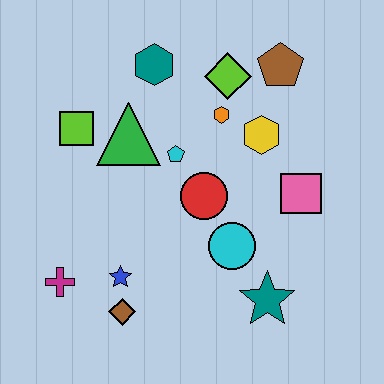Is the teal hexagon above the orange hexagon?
Yes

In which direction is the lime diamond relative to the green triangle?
The lime diamond is to the right of the green triangle.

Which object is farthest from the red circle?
The magenta cross is farthest from the red circle.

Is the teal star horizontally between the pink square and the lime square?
Yes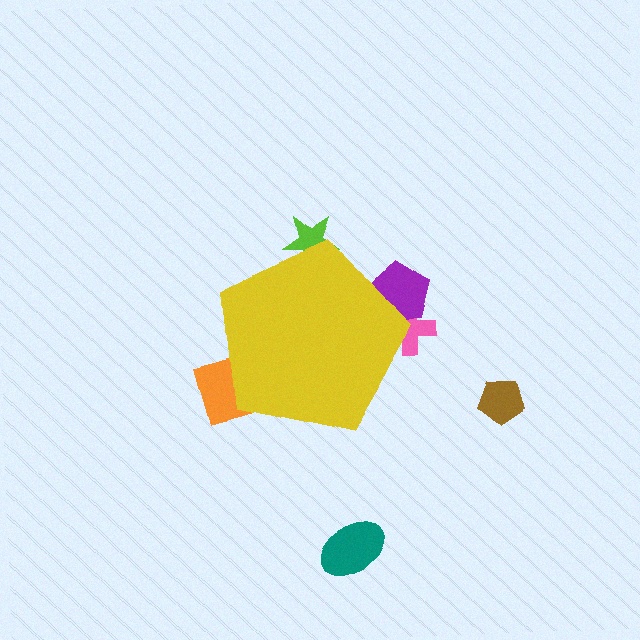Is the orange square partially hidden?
Yes, the orange square is partially hidden behind the yellow pentagon.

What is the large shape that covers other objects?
A yellow pentagon.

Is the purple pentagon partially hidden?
Yes, the purple pentagon is partially hidden behind the yellow pentagon.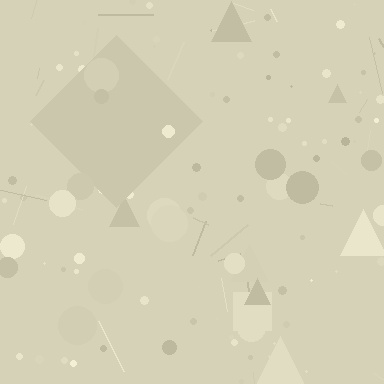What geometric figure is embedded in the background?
A diamond is embedded in the background.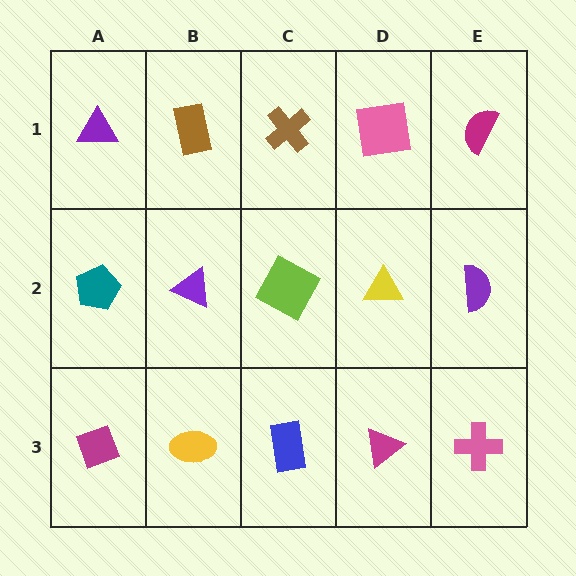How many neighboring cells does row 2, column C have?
4.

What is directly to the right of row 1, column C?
A pink square.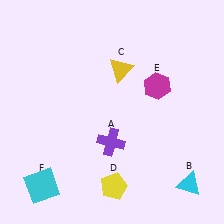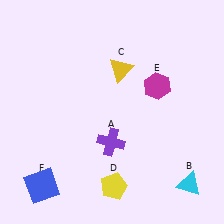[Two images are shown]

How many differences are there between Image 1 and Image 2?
There is 1 difference between the two images.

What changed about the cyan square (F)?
In Image 1, F is cyan. In Image 2, it changed to blue.